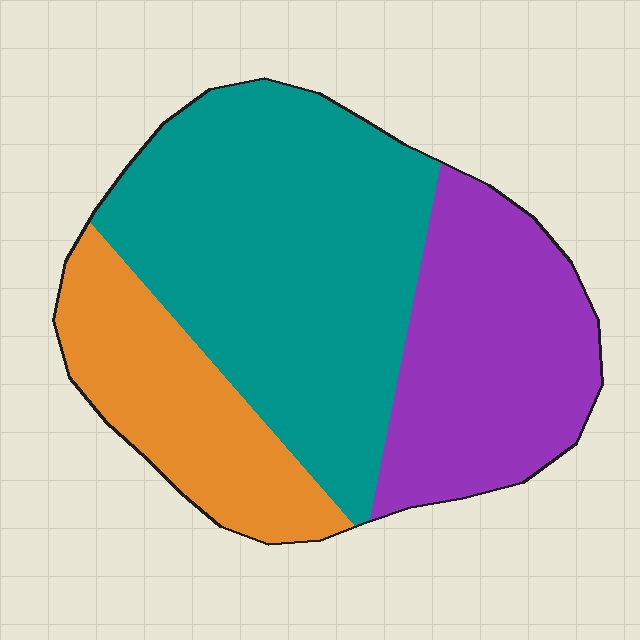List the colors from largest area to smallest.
From largest to smallest: teal, purple, orange.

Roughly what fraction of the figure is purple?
Purple takes up between a quarter and a half of the figure.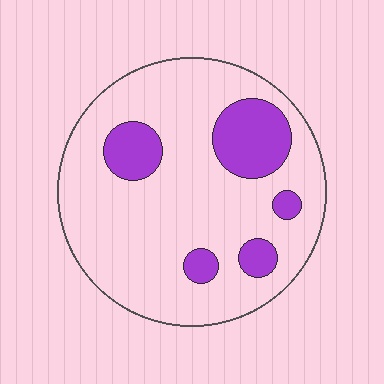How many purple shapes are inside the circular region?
5.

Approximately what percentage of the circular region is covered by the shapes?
Approximately 20%.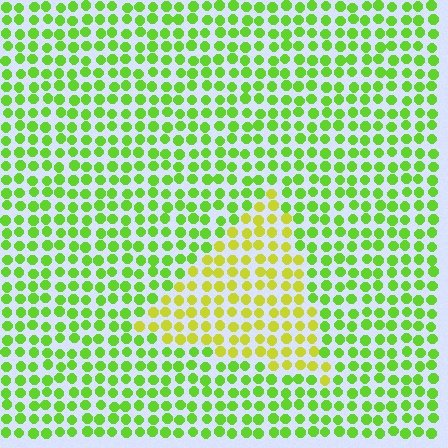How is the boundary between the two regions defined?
The boundary is defined purely by a slight shift in hue (about 36 degrees). Spacing, size, and orientation are identical on both sides.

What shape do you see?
I see a triangle.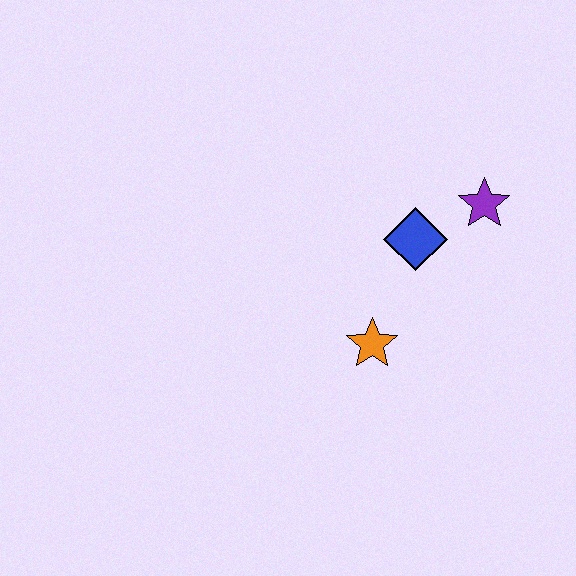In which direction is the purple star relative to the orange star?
The purple star is above the orange star.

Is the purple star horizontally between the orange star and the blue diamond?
No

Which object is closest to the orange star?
The blue diamond is closest to the orange star.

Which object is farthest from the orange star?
The purple star is farthest from the orange star.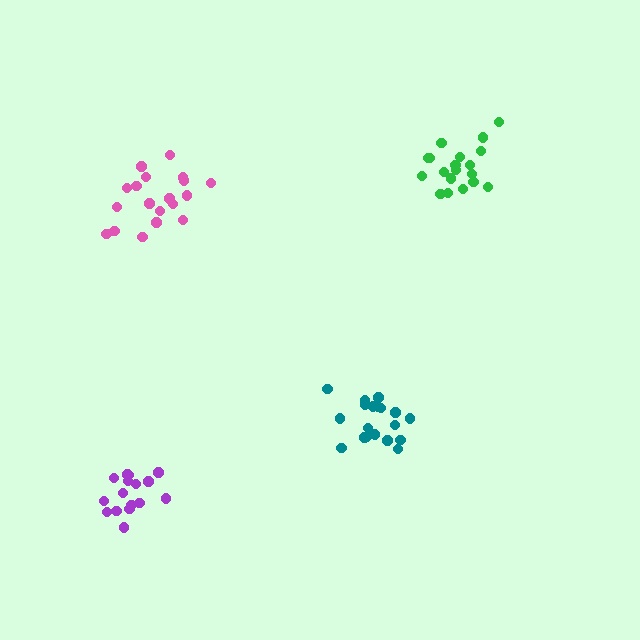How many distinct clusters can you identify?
There are 4 distinct clusters.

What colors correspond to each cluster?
The clusters are colored: pink, purple, green, teal.